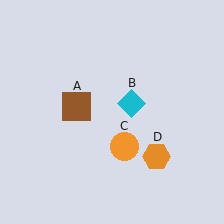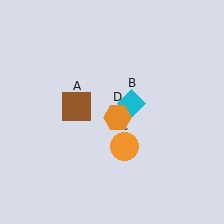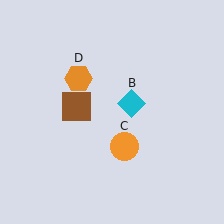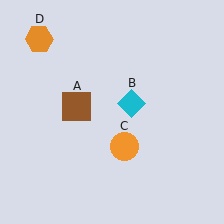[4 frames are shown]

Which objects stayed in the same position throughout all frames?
Brown square (object A) and cyan diamond (object B) and orange circle (object C) remained stationary.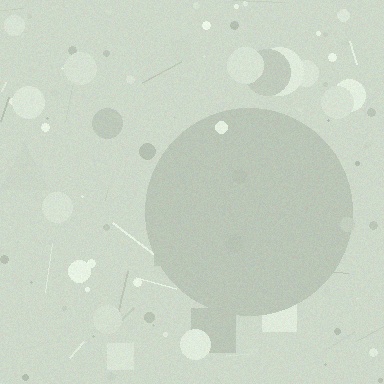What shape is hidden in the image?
A circle is hidden in the image.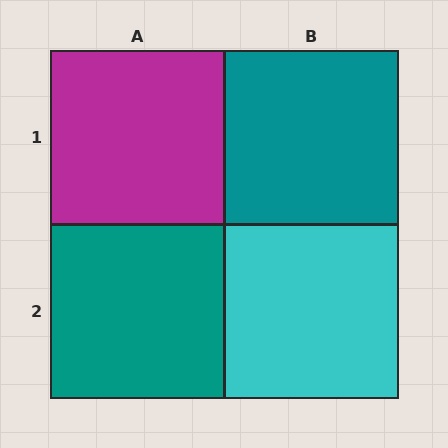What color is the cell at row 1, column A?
Magenta.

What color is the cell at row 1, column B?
Teal.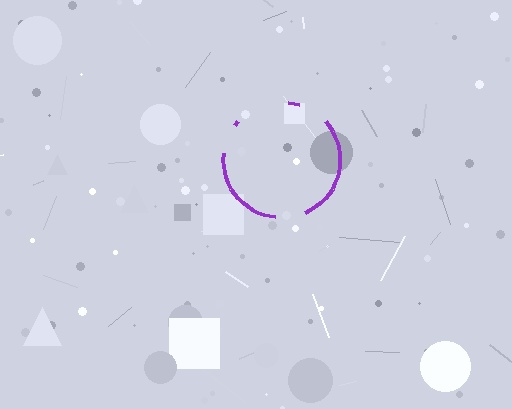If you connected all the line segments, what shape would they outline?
They would outline a circle.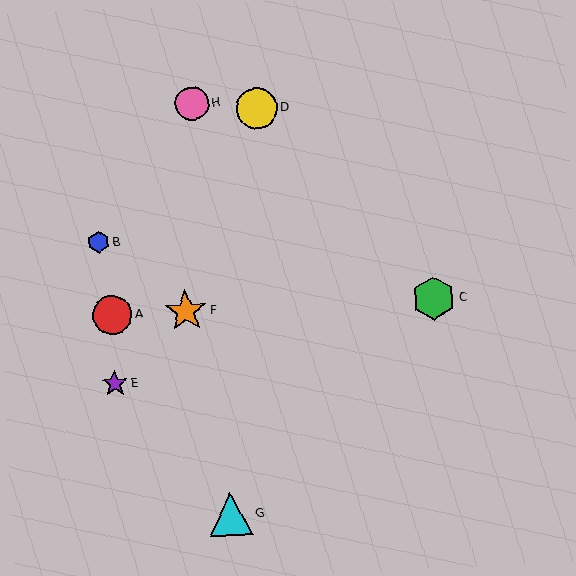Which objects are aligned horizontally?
Objects A, C, F are aligned horizontally.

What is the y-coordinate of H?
Object H is at y≈104.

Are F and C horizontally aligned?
Yes, both are at y≈311.